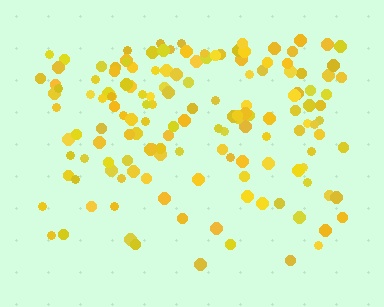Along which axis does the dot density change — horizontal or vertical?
Vertical.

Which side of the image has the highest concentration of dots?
The top.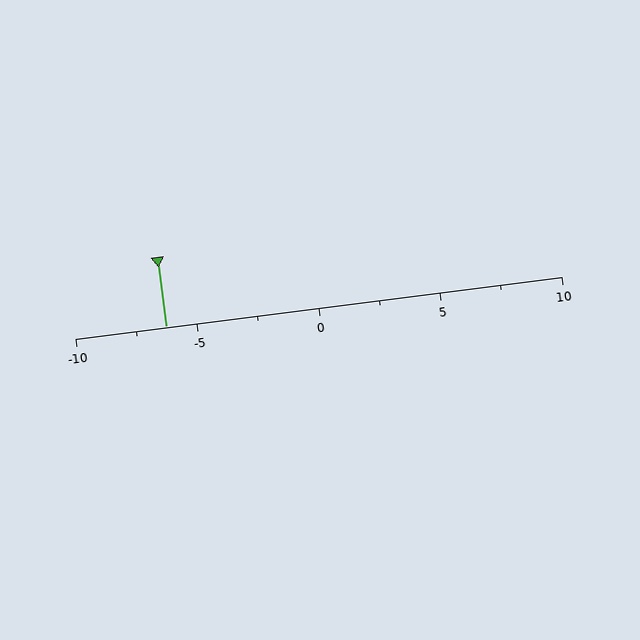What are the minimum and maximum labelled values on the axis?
The axis runs from -10 to 10.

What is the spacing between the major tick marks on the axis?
The major ticks are spaced 5 apart.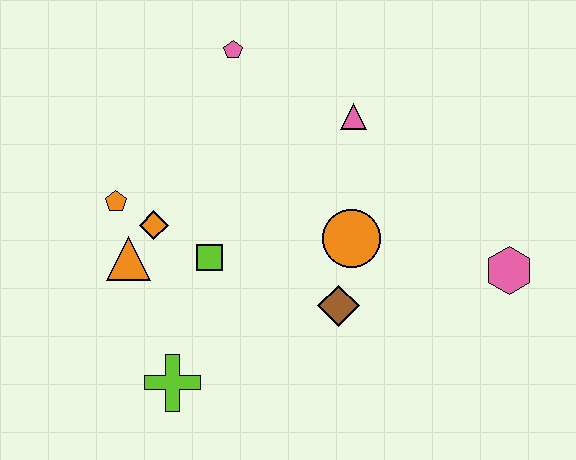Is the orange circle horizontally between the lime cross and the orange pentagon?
No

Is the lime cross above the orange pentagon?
No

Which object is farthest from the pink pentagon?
The pink hexagon is farthest from the pink pentagon.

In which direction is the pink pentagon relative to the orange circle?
The pink pentagon is above the orange circle.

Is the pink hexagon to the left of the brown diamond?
No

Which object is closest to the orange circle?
The brown diamond is closest to the orange circle.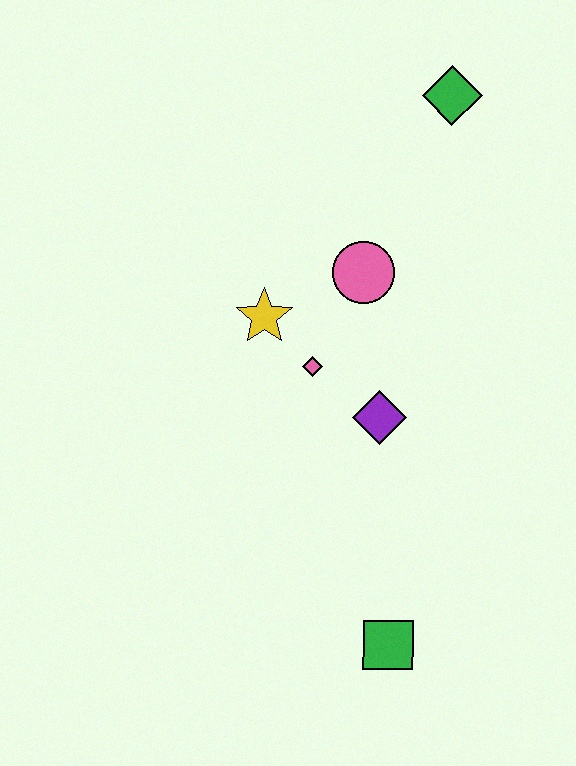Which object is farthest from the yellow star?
The green square is farthest from the yellow star.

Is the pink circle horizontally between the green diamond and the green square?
No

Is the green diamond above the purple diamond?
Yes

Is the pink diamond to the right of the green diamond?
No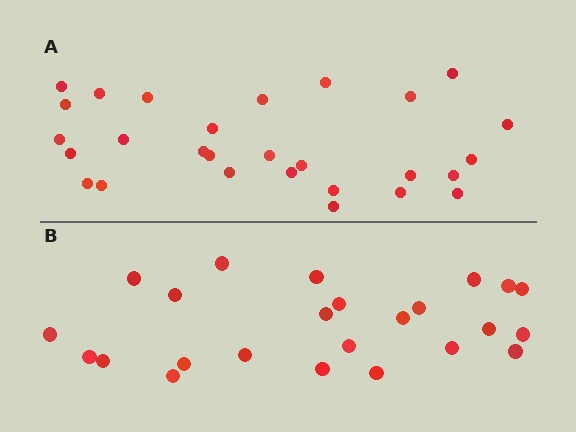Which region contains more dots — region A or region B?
Region A (the top region) has more dots.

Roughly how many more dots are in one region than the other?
Region A has about 4 more dots than region B.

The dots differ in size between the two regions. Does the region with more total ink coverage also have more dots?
No. Region B has more total ink coverage because its dots are larger, but region A actually contains more individual dots. Total area can be misleading — the number of items is what matters here.